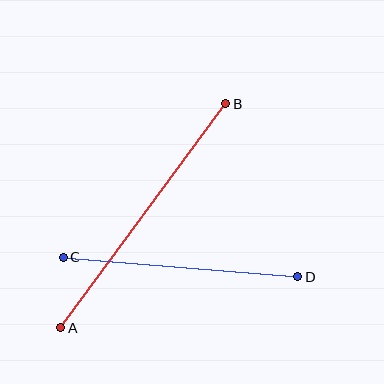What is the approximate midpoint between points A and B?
The midpoint is at approximately (143, 216) pixels.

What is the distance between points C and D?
The distance is approximately 235 pixels.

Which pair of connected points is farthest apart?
Points A and B are farthest apart.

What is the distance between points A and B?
The distance is approximately 278 pixels.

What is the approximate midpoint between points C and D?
The midpoint is at approximately (180, 267) pixels.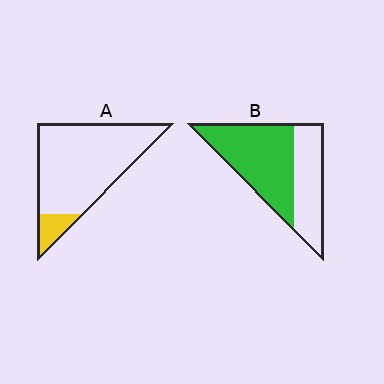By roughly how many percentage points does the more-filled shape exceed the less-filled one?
By roughly 50 percentage points (B over A).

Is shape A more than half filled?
No.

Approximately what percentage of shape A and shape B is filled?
A is approximately 10% and B is approximately 60%.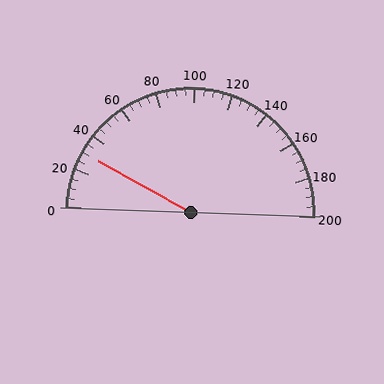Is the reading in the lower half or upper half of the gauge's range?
The reading is in the lower half of the range (0 to 200).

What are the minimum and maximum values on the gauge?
The gauge ranges from 0 to 200.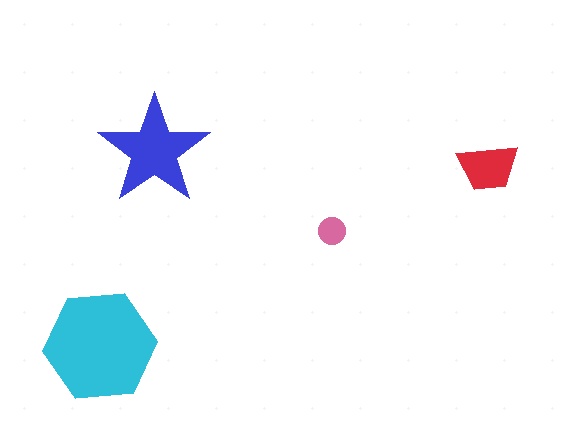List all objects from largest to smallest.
The cyan hexagon, the blue star, the red trapezoid, the pink circle.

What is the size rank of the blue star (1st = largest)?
2nd.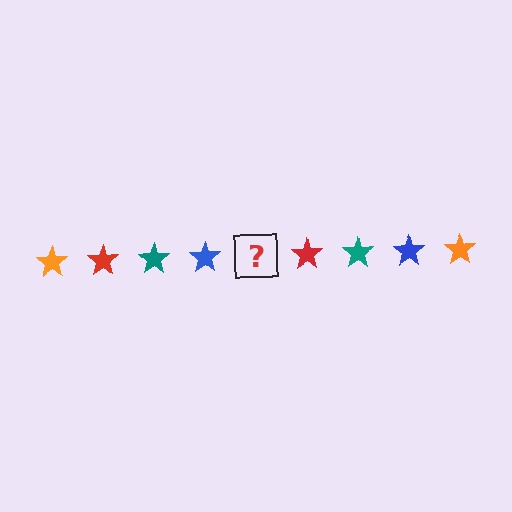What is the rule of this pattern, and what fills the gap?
The rule is that the pattern cycles through orange, red, teal, blue stars. The gap should be filled with an orange star.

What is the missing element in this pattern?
The missing element is an orange star.